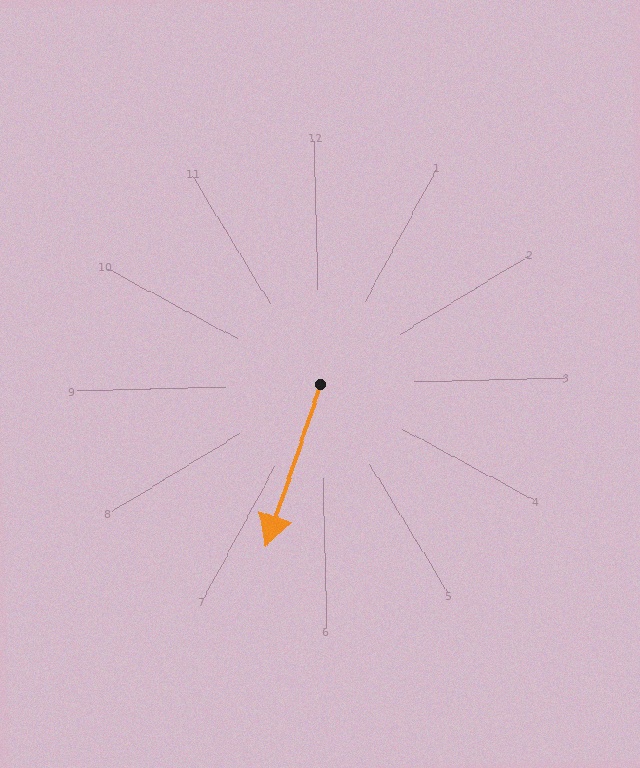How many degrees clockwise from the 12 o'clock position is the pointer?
Approximately 200 degrees.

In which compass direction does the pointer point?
South.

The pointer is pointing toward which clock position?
Roughly 7 o'clock.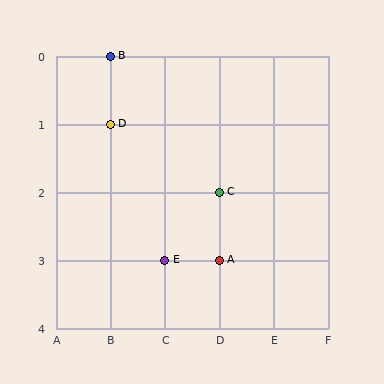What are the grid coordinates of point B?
Point B is at grid coordinates (B, 0).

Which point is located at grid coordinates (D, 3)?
Point A is at (D, 3).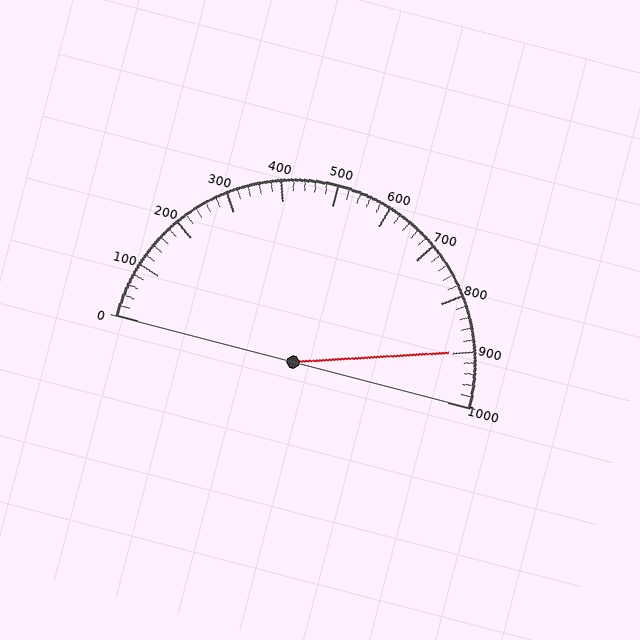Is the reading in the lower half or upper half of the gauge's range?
The reading is in the upper half of the range (0 to 1000).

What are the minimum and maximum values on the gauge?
The gauge ranges from 0 to 1000.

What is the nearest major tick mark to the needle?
The nearest major tick mark is 900.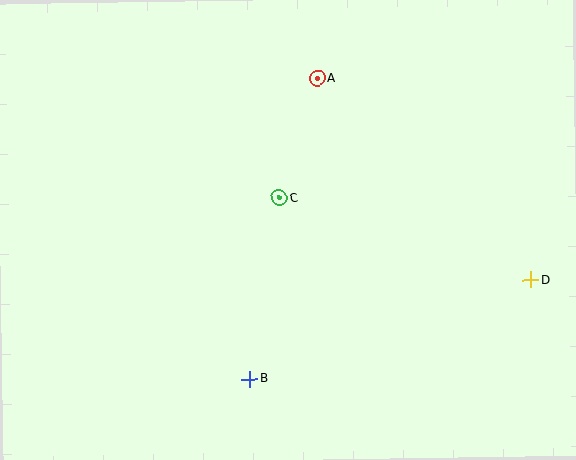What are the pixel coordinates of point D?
Point D is at (531, 280).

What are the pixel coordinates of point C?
Point C is at (279, 198).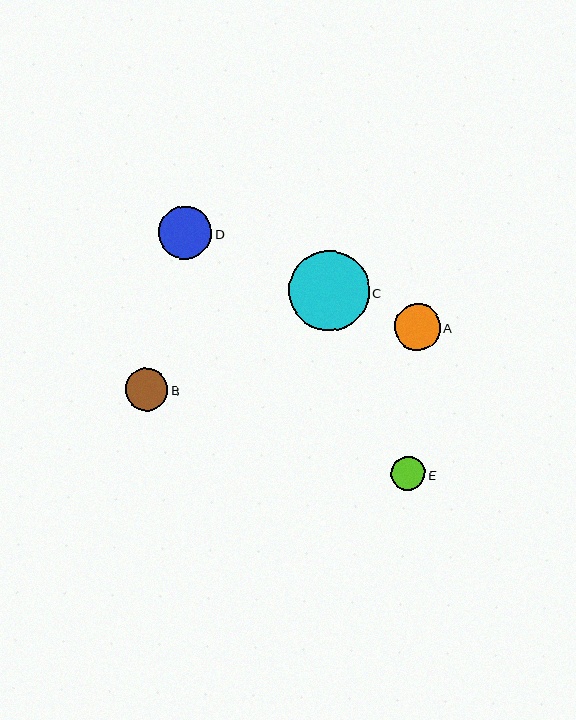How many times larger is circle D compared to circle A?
Circle D is approximately 1.2 times the size of circle A.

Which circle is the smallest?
Circle E is the smallest with a size of approximately 34 pixels.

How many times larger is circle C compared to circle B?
Circle C is approximately 1.9 times the size of circle B.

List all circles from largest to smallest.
From largest to smallest: C, D, A, B, E.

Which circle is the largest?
Circle C is the largest with a size of approximately 80 pixels.